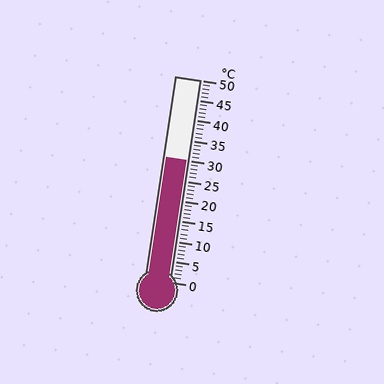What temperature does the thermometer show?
The thermometer shows approximately 30°C.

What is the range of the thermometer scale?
The thermometer scale ranges from 0°C to 50°C.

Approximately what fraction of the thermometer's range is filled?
The thermometer is filled to approximately 60% of its range.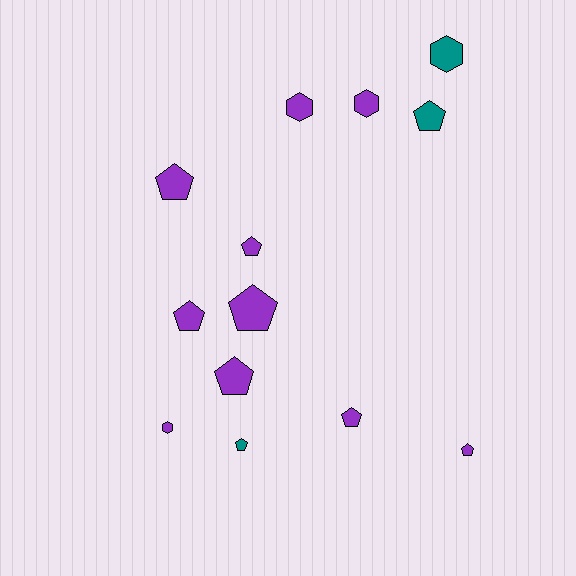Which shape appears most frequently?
Pentagon, with 9 objects.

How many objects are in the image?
There are 13 objects.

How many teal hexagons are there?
There is 1 teal hexagon.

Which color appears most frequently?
Purple, with 10 objects.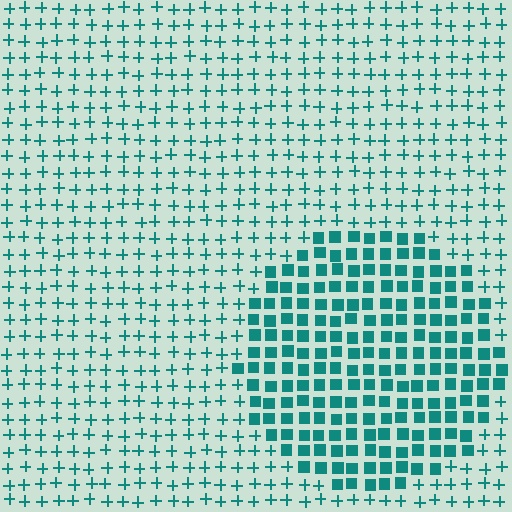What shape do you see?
I see a circle.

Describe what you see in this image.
The image is filled with small teal elements arranged in a uniform grid. A circle-shaped region contains squares, while the surrounding area contains plus signs. The boundary is defined purely by the change in element shape.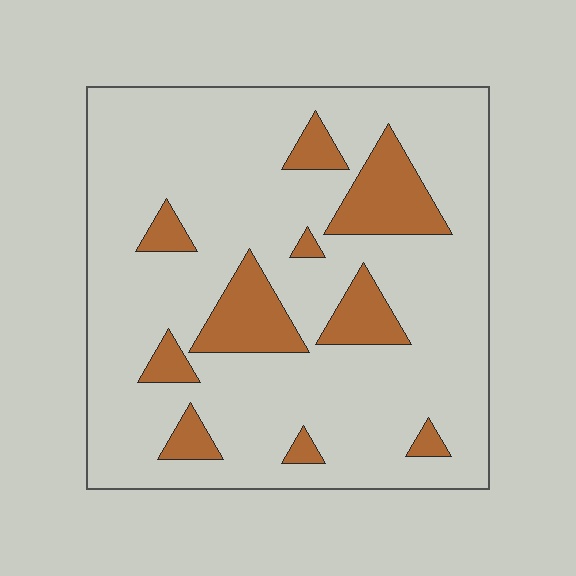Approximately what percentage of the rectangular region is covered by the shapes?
Approximately 15%.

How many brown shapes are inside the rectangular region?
10.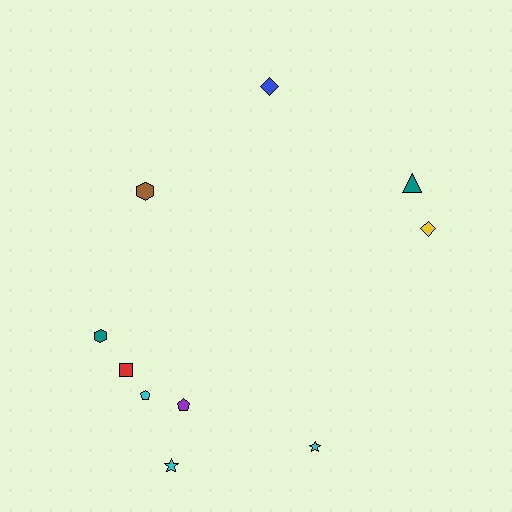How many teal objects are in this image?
There are 2 teal objects.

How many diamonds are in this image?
There are 2 diamonds.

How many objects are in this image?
There are 10 objects.